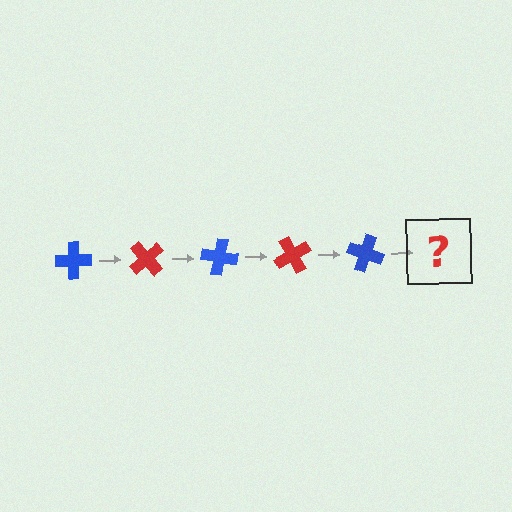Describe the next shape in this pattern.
It should be a red cross, rotated 250 degrees from the start.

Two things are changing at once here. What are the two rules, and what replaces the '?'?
The two rules are that it rotates 50 degrees each step and the color cycles through blue and red. The '?' should be a red cross, rotated 250 degrees from the start.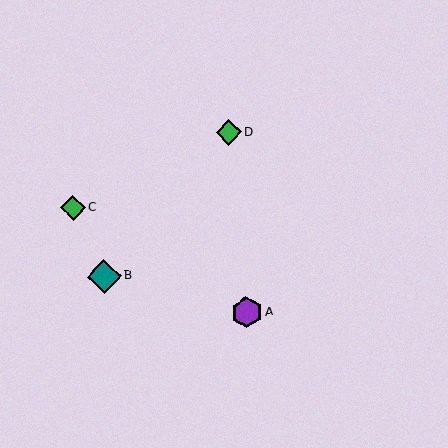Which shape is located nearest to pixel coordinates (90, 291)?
The teal diamond (labeled B) at (104, 276) is nearest to that location.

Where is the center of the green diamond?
The center of the green diamond is at (229, 132).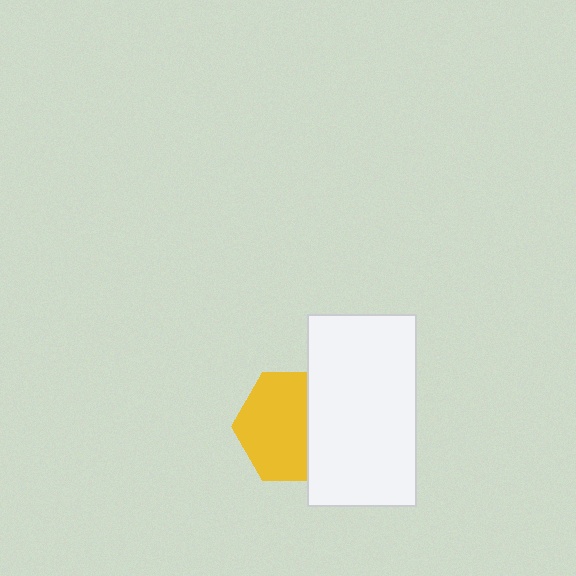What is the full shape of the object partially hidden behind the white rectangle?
The partially hidden object is a yellow hexagon.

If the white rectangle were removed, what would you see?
You would see the complete yellow hexagon.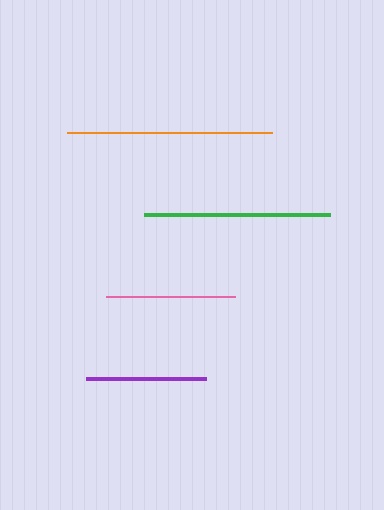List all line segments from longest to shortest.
From longest to shortest: orange, green, pink, purple.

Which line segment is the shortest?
The purple line is the shortest at approximately 120 pixels.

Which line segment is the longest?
The orange line is the longest at approximately 205 pixels.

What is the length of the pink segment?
The pink segment is approximately 130 pixels long.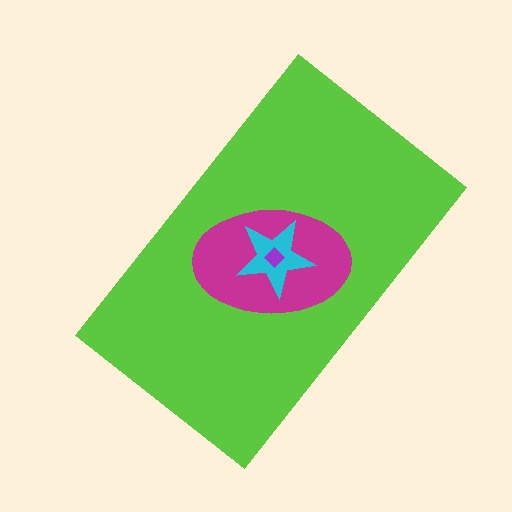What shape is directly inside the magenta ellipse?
The cyan star.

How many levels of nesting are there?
4.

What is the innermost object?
The purple diamond.